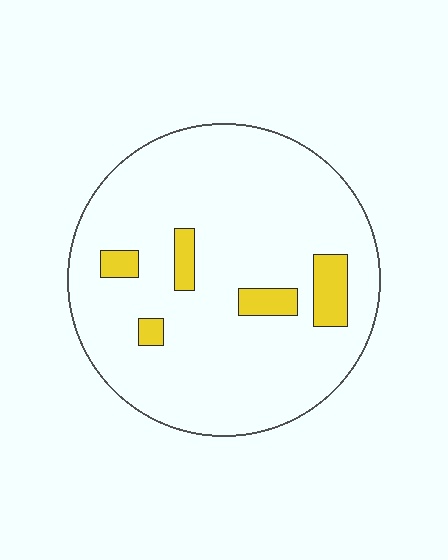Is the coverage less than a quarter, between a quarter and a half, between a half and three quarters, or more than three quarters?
Less than a quarter.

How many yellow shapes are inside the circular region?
5.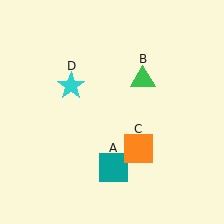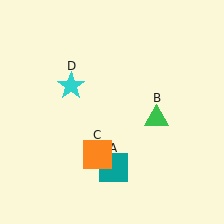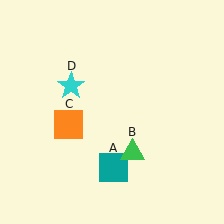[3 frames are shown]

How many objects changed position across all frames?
2 objects changed position: green triangle (object B), orange square (object C).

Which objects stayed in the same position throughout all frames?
Teal square (object A) and cyan star (object D) remained stationary.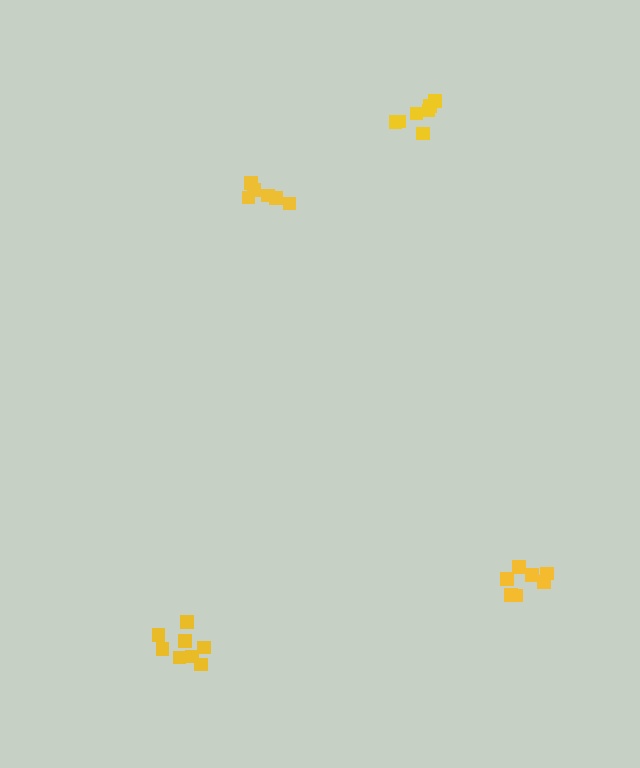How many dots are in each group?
Group 1: 7 dots, Group 2: 8 dots, Group 3: 7 dots, Group 4: 6 dots (28 total).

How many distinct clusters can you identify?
There are 4 distinct clusters.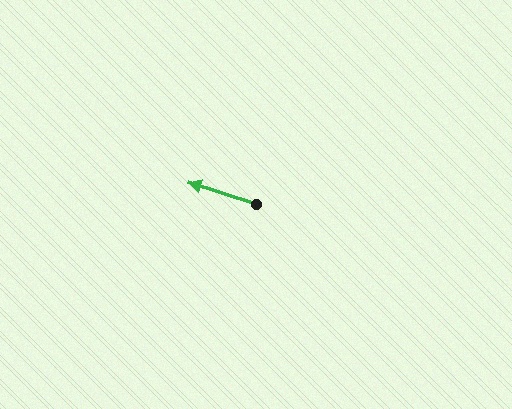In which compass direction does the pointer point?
West.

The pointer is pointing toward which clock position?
Roughly 10 o'clock.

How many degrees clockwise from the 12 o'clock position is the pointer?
Approximately 288 degrees.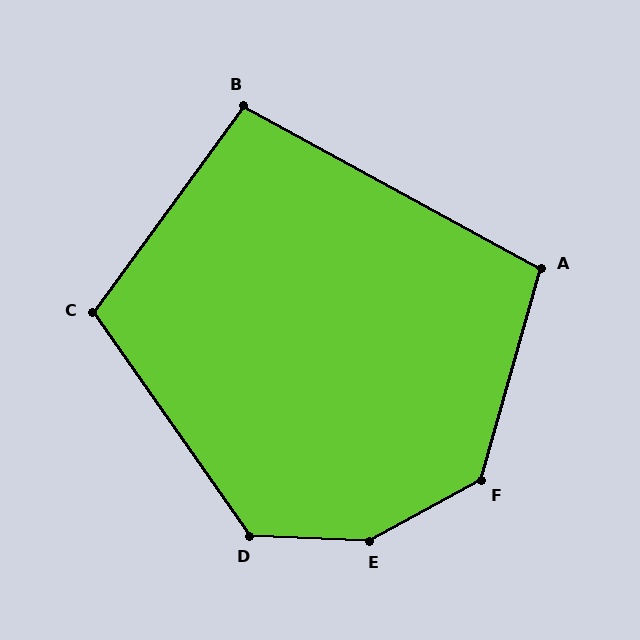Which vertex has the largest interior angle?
E, at approximately 148 degrees.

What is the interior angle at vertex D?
Approximately 128 degrees (obtuse).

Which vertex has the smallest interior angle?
B, at approximately 98 degrees.